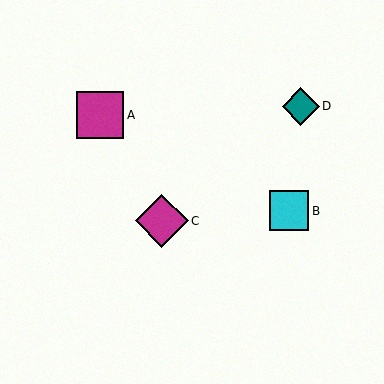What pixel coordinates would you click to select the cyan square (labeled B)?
Click at (289, 211) to select the cyan square B.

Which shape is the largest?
The magenta diamond (labeled C) is the largest.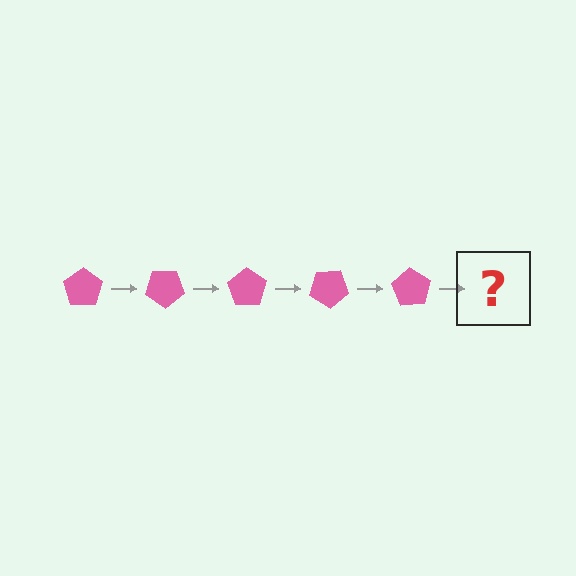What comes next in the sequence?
The next element should be a pink pentagon rotated 175 degrees.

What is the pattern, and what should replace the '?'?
The pattern is that the pentagon rotates 35 degrees each step. The '?' should be a pink pentagon rotated 175 degrees.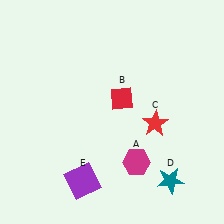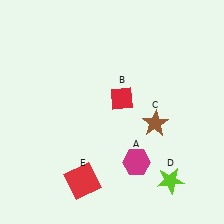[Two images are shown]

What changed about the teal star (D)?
In Image 1, D is teal. In Image 2, it changed to lime.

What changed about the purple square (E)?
In Image 1, E is purple. In Image 2, it changed to red.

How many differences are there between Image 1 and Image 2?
There are 3 differences between the two images.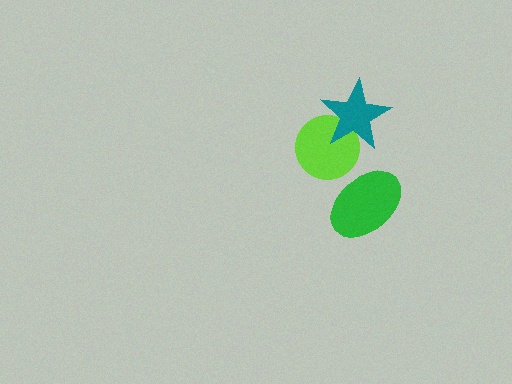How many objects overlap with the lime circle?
1 object overlaps with the lime circle.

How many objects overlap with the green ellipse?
0 objects overlap with the green ellipse.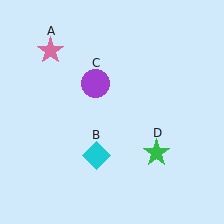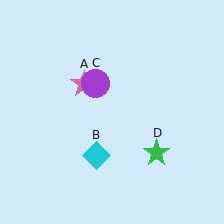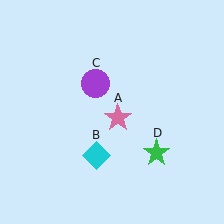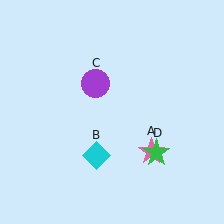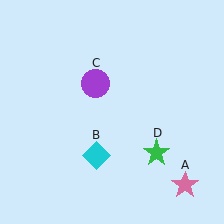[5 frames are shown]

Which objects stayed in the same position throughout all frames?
Cyan diamond (object B) and purple circle (object C) and green star (object D) remained stationary.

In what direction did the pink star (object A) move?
The pink star (object A) moved down and to the right.